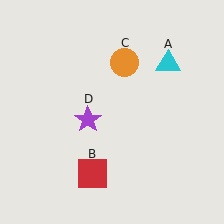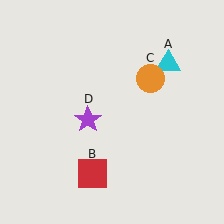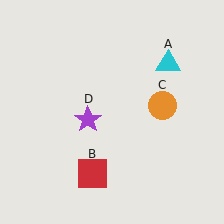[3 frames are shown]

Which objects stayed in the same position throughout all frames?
Cyan triangle (object A) and red square (object B) and purple star (object D) remained stationary.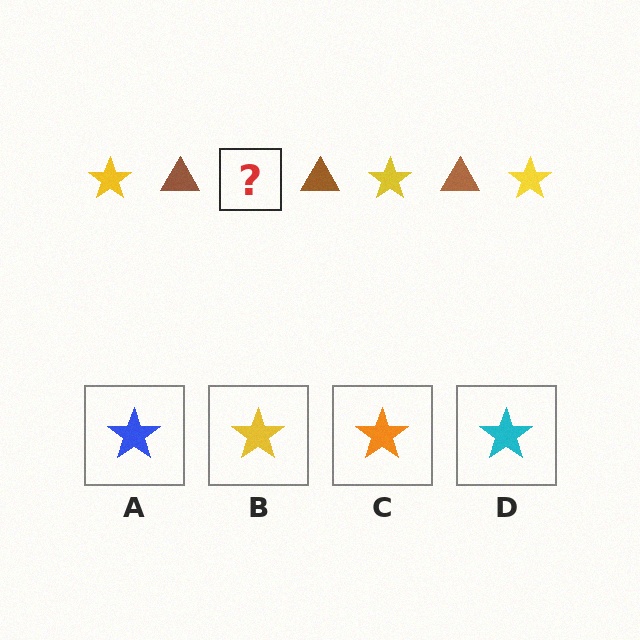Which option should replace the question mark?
Option B.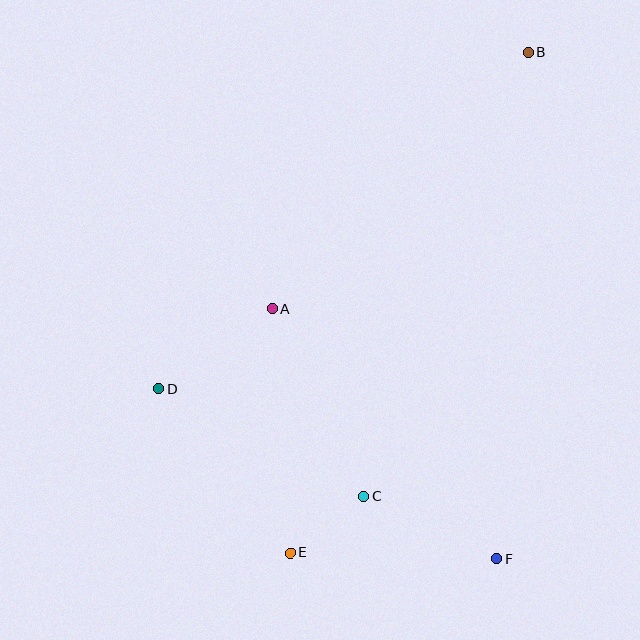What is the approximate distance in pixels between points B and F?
The distance between B and F is approximately 507 pixels.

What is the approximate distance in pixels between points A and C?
The distance between A and C is approximately 209 pixels.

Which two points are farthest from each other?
Points B and E are farthest from each other.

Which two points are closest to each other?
Points C and E are closest to each other.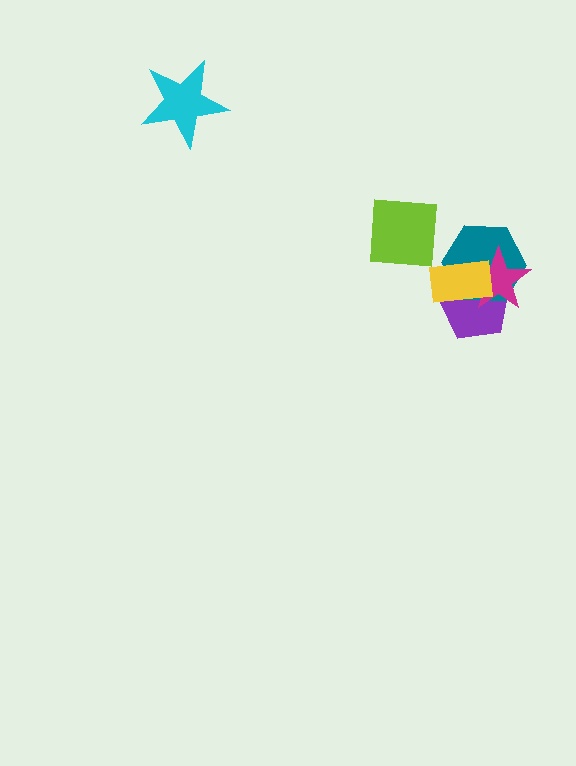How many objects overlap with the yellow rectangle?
3 objects overlap with the yellow rectangle.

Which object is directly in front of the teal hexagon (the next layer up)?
The magenta star is directly in front of the teal hexagon.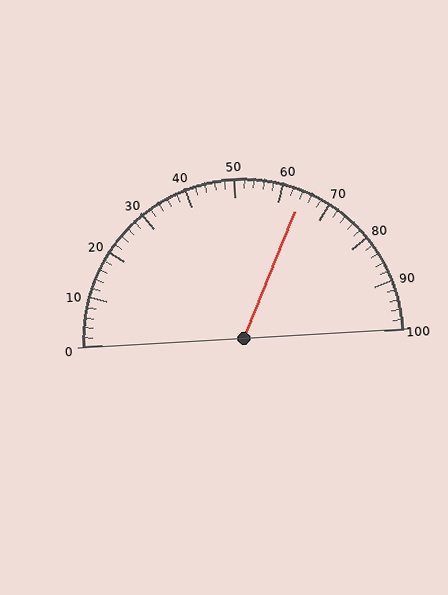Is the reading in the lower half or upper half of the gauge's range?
The reading is in the upper half of the range (0 to 100).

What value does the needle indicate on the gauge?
The needle indicates approximately 64.